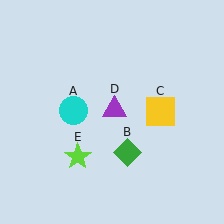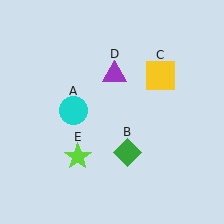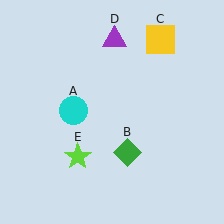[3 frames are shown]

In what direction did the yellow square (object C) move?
The yellow square (object C) moved up.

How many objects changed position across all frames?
2 objects changed position: yellow square (object C), purple triangle (object D).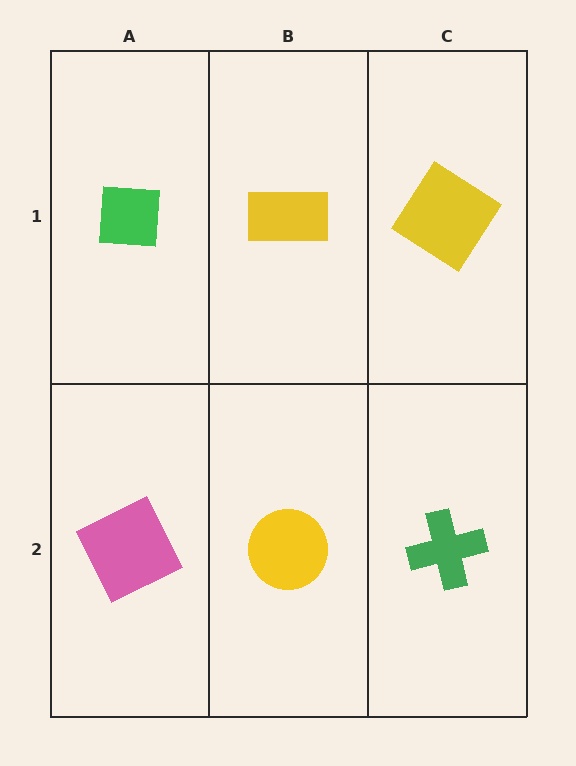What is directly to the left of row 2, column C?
A yellow circle.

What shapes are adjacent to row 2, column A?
A green square (row 1, column A), a yellow circle (row 2, column B).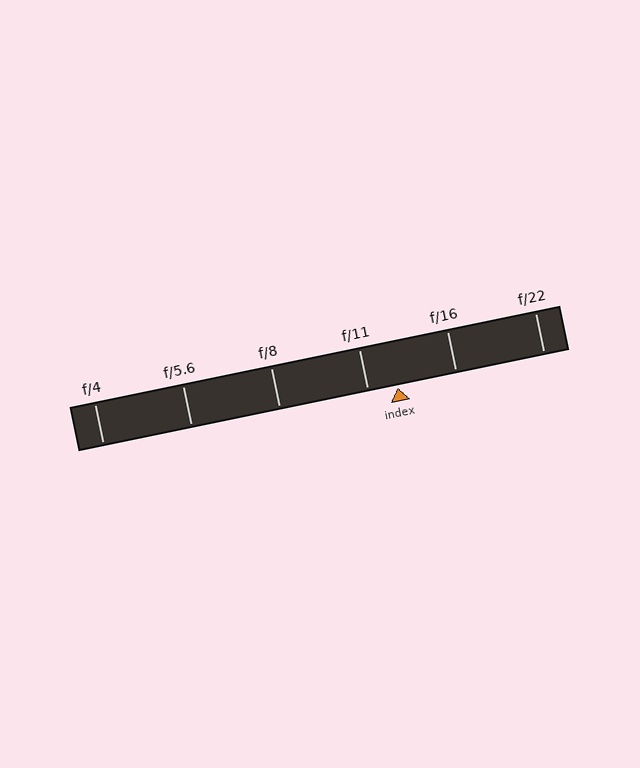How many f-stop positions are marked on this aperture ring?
There are 6 f-stop positions marked.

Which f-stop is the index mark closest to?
The index mark is closest to f/11.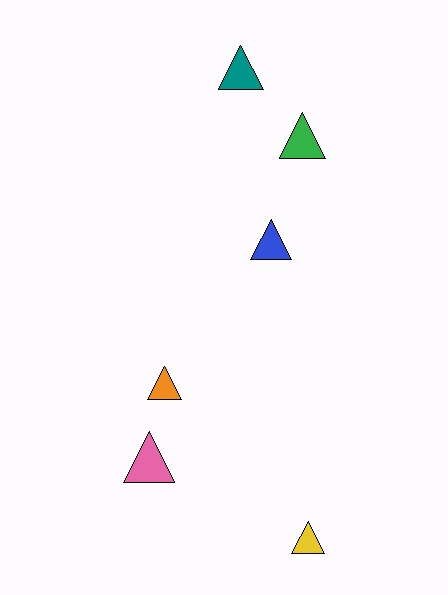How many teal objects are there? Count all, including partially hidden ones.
There is 1 teal object.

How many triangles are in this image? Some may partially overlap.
There are 6 triangles.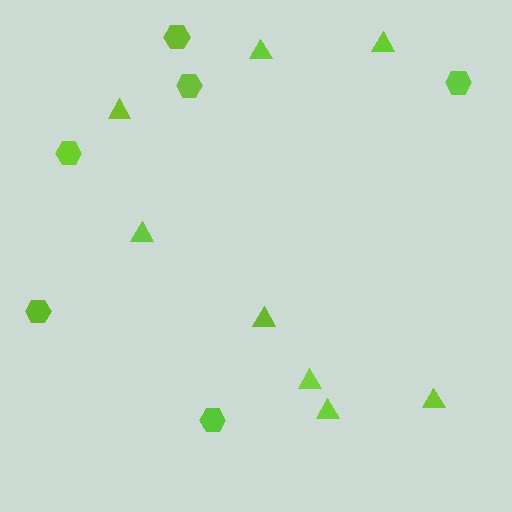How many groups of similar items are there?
There are 2 groups: one group of triangles (8) and one group of hexagons (6).